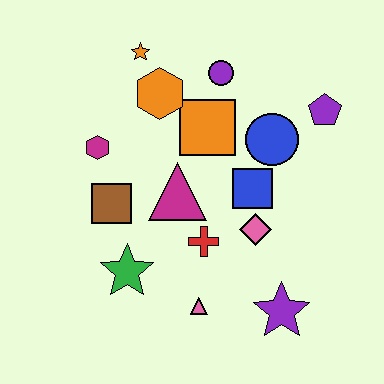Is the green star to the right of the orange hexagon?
No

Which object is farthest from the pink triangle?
The orange star is farthest from the pink triangle.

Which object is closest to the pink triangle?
The red cross is closest to the pink triangle.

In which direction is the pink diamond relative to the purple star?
The pink diamond is above the purple star.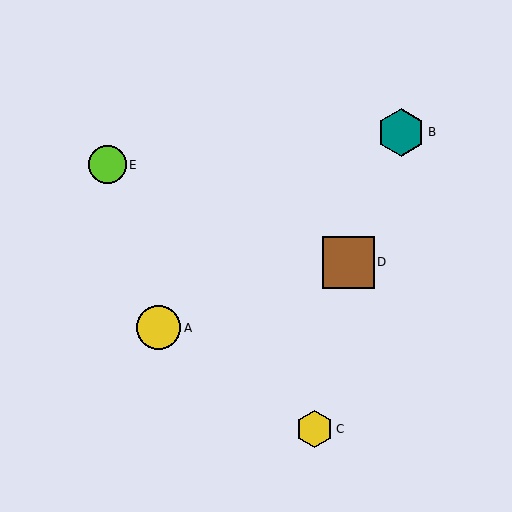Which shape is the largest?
The brown square (labeled D) is the largest.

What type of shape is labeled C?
Shape C is a yellow hexagon.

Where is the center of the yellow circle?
The center of the yellow circle is at (159, 328).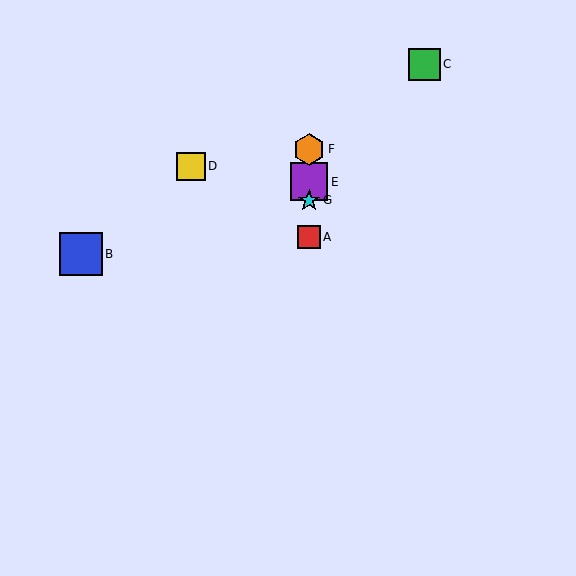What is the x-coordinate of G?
Object G is at x≈309.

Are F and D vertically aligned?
No, F is at x≈309 and D is at x≈191.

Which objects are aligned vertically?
Objects A, E, F, G are aligned vertically.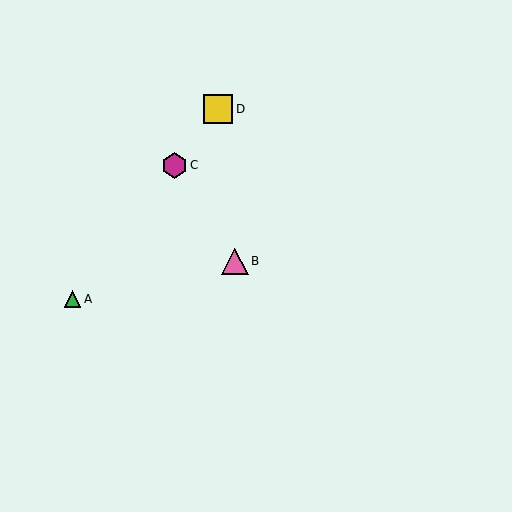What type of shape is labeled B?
Shape B is a pink triangle.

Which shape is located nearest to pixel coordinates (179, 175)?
The magenta hexagon (labeled C) at (174, 165) is nearest to that location.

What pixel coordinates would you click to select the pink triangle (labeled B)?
Click at (235, 261) to select the pink triangle B.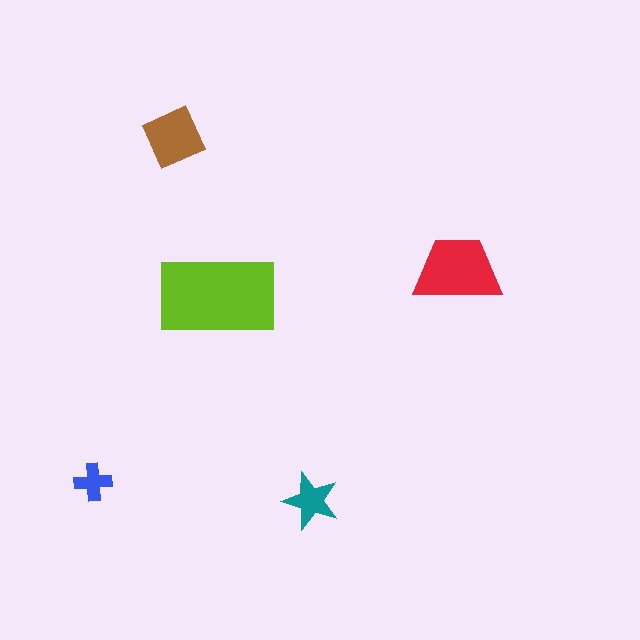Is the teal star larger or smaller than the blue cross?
Larger.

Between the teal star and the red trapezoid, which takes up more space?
The red trapezoid.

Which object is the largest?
The lime rectangle.